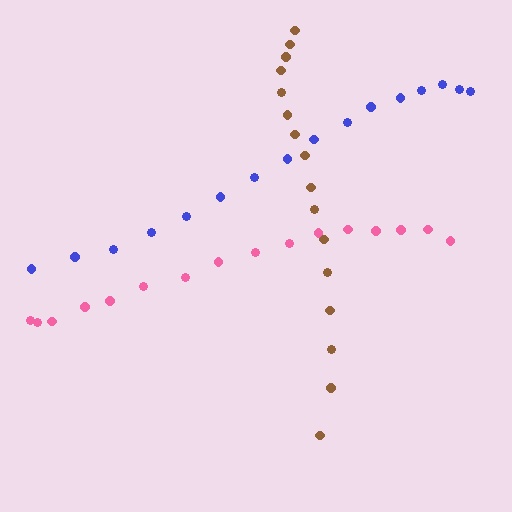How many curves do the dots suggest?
There are 3 distinct paths.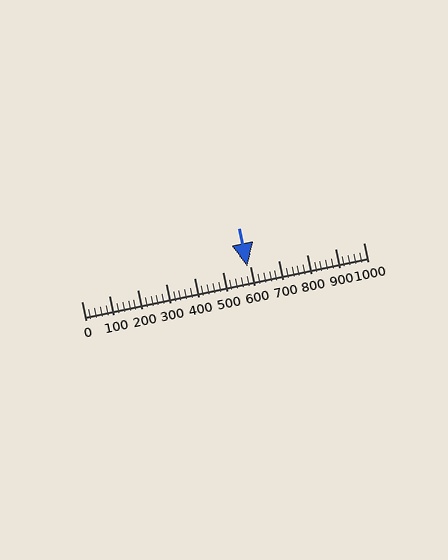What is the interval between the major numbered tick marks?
The major tick marks are spaced 100 units apart.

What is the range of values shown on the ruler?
The ruler shows values from 0 to 1000.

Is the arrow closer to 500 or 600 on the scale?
The arrow is closer to 600.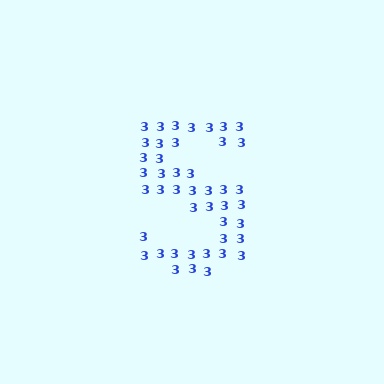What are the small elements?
The small elements are digit 3's.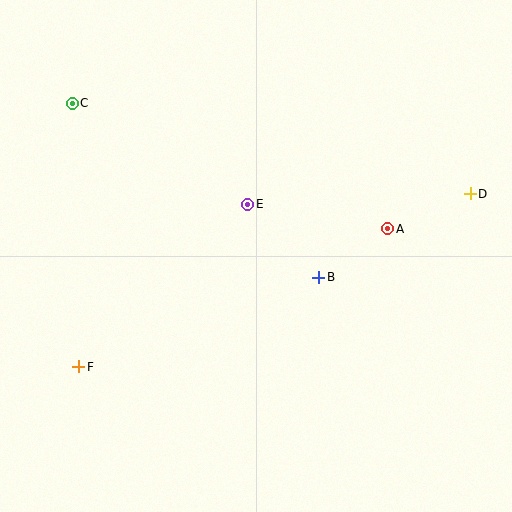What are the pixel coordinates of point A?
Point A is at (388, 229).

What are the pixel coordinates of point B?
Point B is at (319, 277).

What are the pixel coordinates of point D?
Point D is at (470, 194).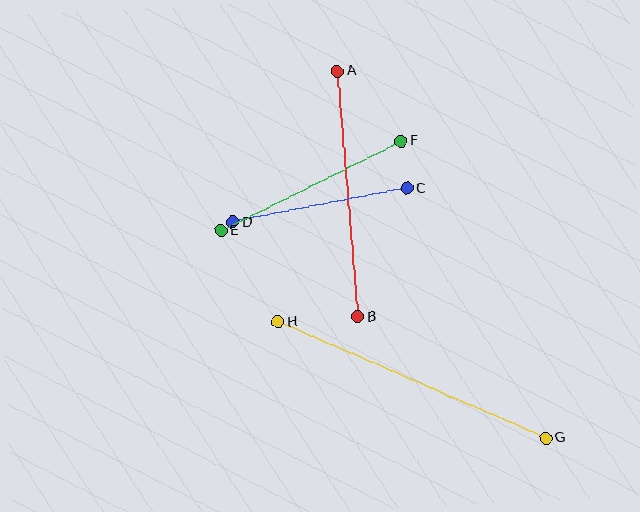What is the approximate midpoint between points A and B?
The midpoint is at approximately (348, 194) pixels.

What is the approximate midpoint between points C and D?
The midpoint is at approximately (320, 205) pixels.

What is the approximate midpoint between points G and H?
The midpoint is at approximately (412, 380) pixels.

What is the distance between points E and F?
The distance is approximately 202 pixels.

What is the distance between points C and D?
The distance is approximately 177 pixels.